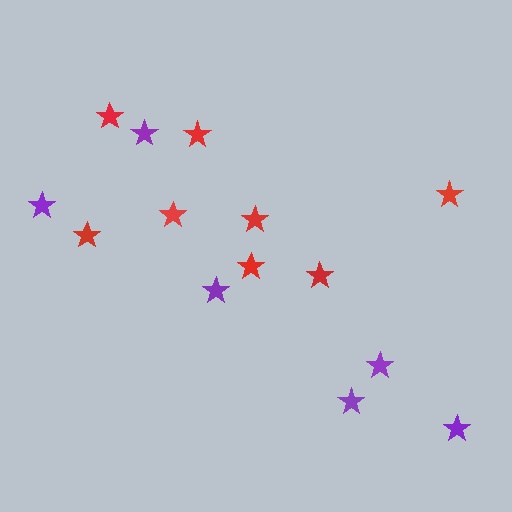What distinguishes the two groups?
There are 2 groups: one group of red stars (8) and one group of purple stars (6).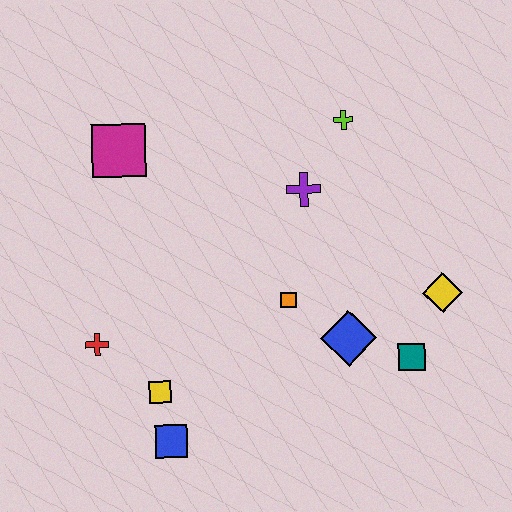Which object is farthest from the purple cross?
The blue square is farthest from the purple cross.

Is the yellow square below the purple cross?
Yes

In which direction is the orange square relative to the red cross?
The orange square is to the right of the red cross.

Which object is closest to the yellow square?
The blue square is closest to the yellow square.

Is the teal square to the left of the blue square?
No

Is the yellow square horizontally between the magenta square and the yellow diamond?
Yes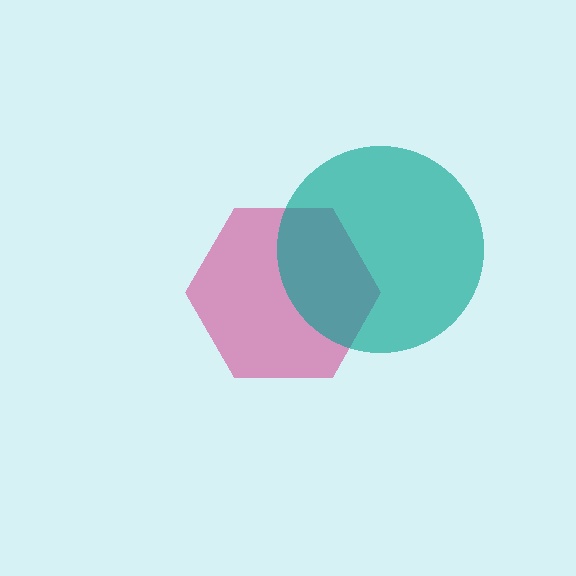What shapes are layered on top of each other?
The layered shapes are: a magenta hexagon, a teal circle.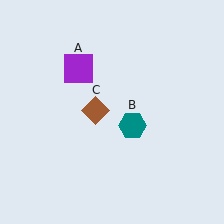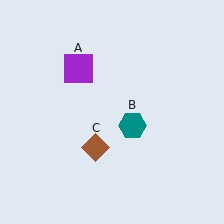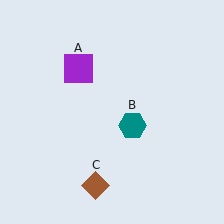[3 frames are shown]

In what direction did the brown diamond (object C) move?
The brown diamond (object C) moved down.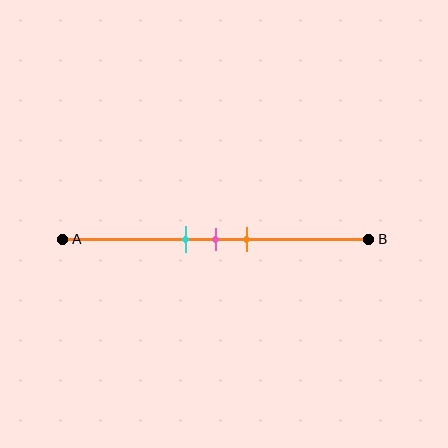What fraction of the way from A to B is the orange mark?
The orange mark is approximately 60% (0.6) of the way from A to B.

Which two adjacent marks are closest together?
The cyan and pink marks are the closest adjacent pair.